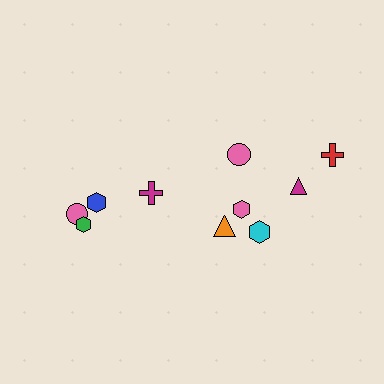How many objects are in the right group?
There are 6 objects.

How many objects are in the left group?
There are 4 objects.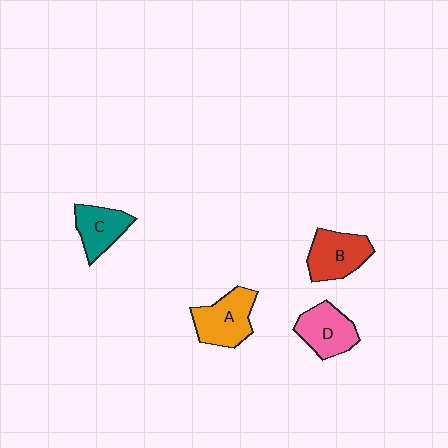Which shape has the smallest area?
Shape C (teal).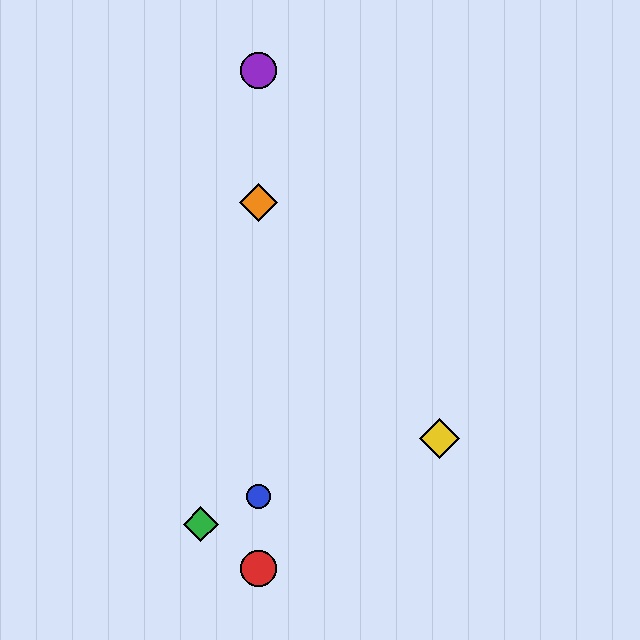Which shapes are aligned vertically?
The red circle, the blue circle, the purple circle, the orange diamond are aligned vertically.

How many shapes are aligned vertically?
4 shapes (the red circle, the blue circle, the purple circle, the orange diamond) are aligned vertically.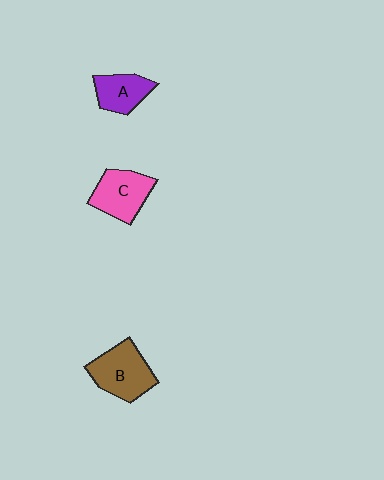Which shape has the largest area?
Shape B (brown).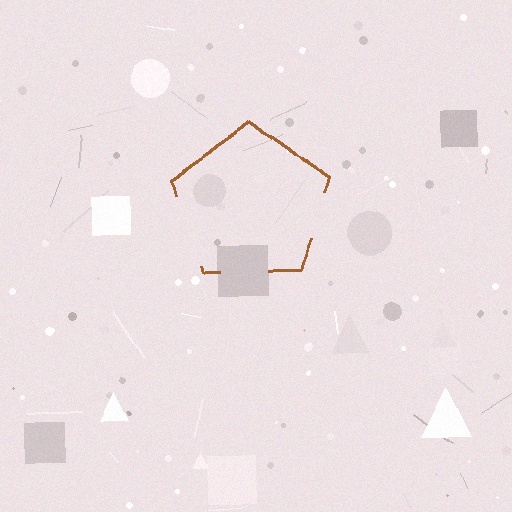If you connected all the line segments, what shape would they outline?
They would outline a pentagon.